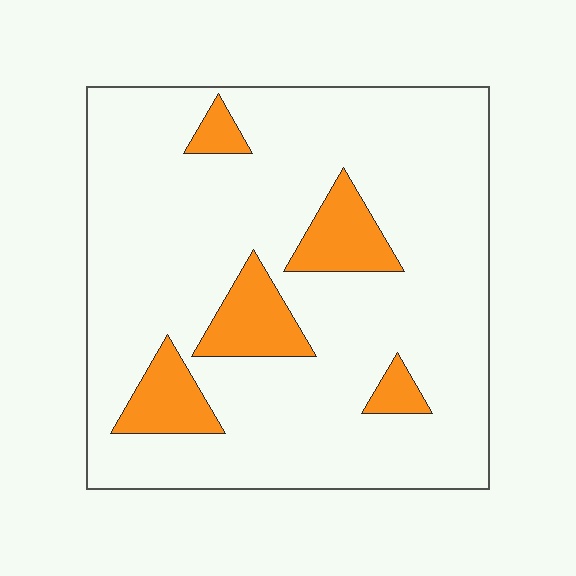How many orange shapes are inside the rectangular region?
5.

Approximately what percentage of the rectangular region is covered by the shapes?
Approximately 15%.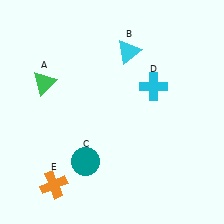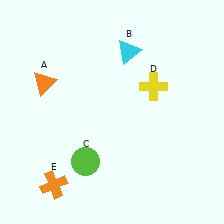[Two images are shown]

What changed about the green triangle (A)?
In Image 1, A is green. In Image 2, it changed to orange.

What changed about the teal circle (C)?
In Image 1, C is teal. In Image 2, it changed to lime.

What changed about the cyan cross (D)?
In Image 1, D is cyan. In Image 2, it changed to yellow.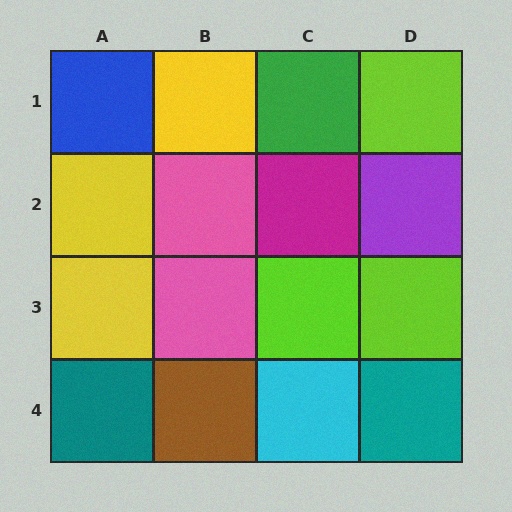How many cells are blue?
1 cell is blue.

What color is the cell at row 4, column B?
Brown.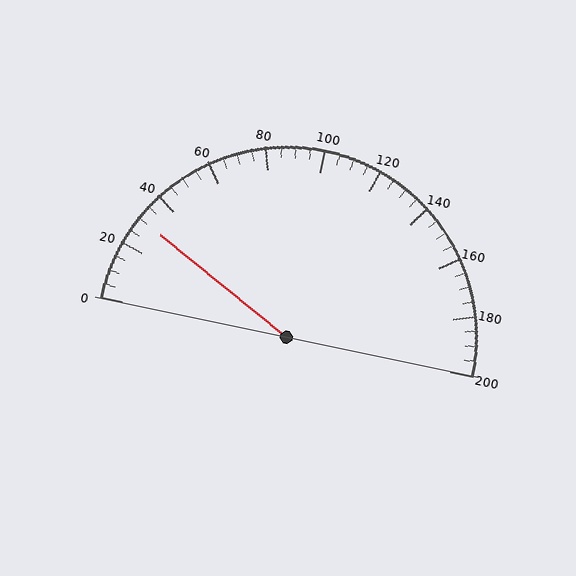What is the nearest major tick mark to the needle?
The nearest major tick mark is 40.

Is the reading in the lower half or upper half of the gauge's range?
The reading is in the lower half of the range (0 to 200).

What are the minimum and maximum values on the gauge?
The gauge ranges from 0 to 200.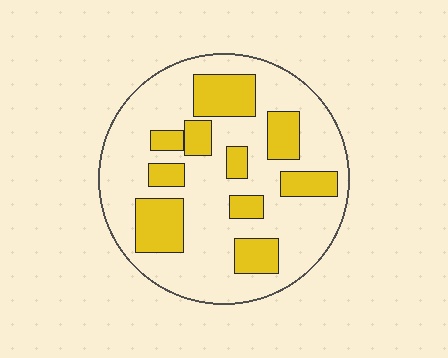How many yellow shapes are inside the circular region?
10.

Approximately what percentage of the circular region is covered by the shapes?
Approximately 30%.